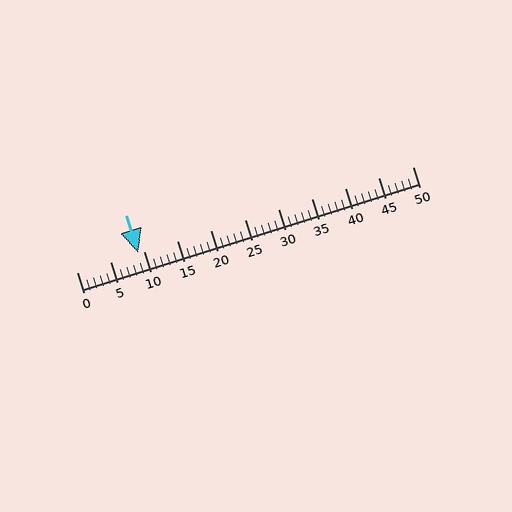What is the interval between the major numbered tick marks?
The major tick marks are spaced 5 units apart.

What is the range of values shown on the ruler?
The ruler shows values from 0 to 50.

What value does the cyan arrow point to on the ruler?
The cyan arrow points to approximately 9.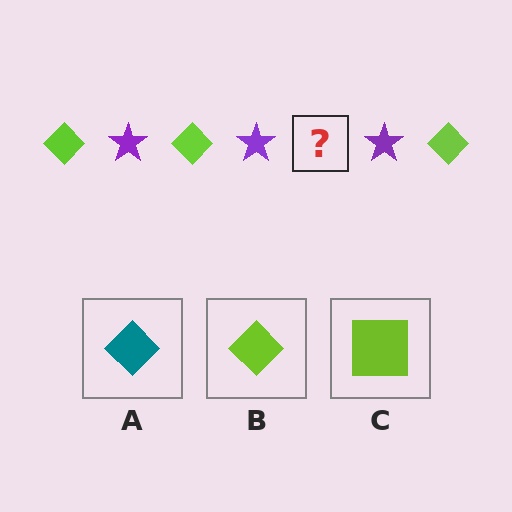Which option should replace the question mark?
Option B.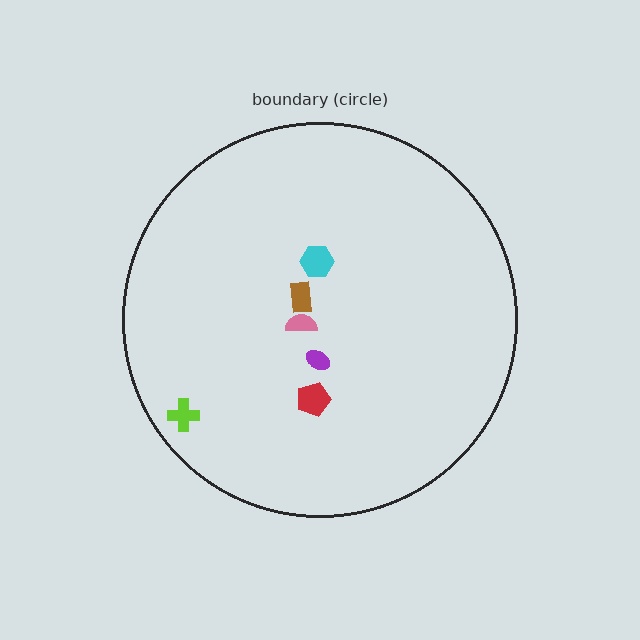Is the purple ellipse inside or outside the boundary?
Inside.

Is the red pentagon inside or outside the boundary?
Inside.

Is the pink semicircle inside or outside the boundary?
Inside.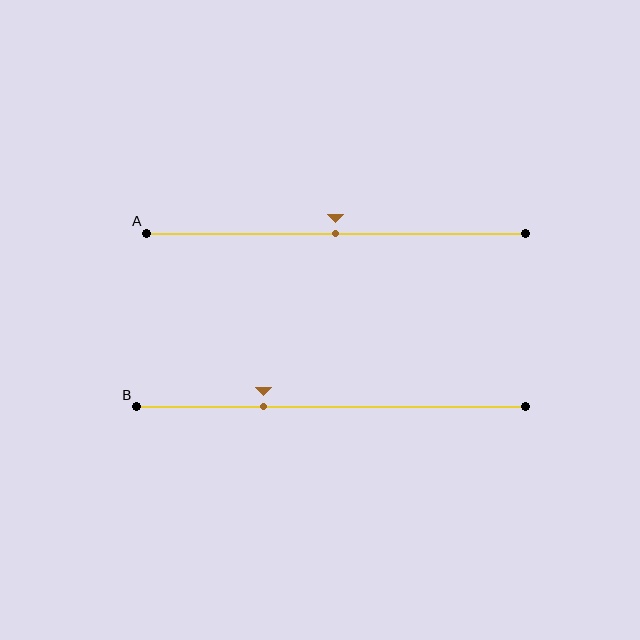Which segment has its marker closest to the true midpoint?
Segment A has its marker closest to the true midpoint.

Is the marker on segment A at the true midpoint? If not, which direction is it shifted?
Yes, the marker on segment A is at the true midpoint.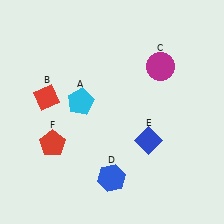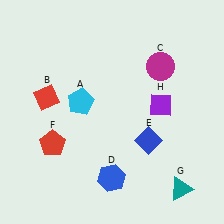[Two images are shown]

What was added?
A teal triangle (G), a purple diamond (H) were added in Image 2.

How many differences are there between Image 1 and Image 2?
There are 2 differences between the two images.